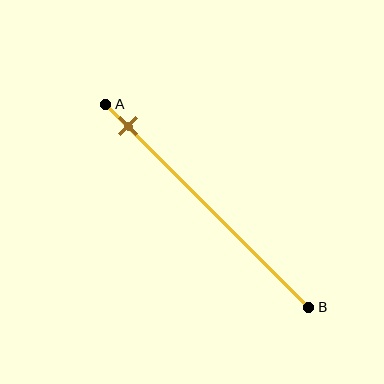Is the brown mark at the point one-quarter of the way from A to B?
No, the mark is at about 10% from A, not at the 25% one-quarter point.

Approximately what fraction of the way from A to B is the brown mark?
The brown mark is approximately 10% of the way from A to B.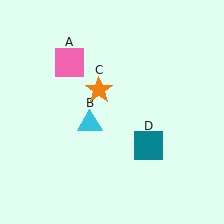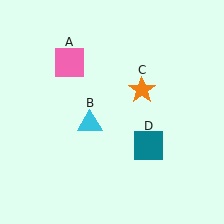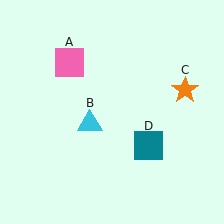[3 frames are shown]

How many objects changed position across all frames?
1 object changed position: orange star (object C).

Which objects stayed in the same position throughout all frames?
Pink square (object A) and cyan triangle (object B) and teal square (object D) remained stationary.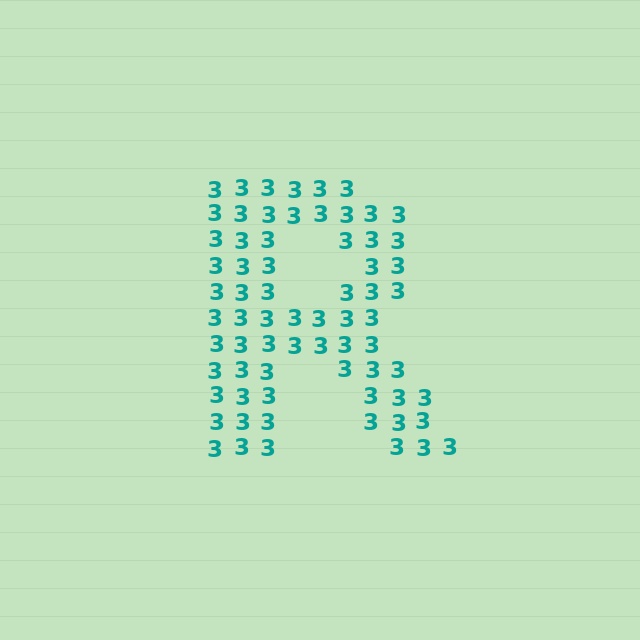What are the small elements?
The small elements are digit 3's.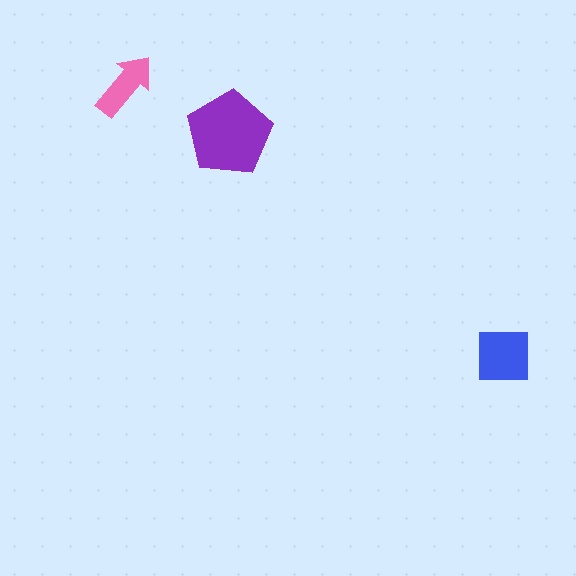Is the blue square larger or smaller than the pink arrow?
Larger.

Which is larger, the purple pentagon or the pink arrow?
The purple pentagon.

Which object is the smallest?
The pink arrow.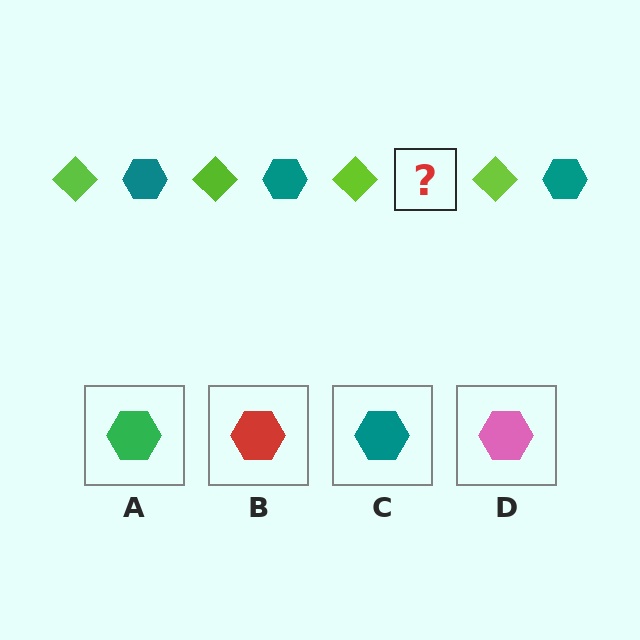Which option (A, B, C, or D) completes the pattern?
C.